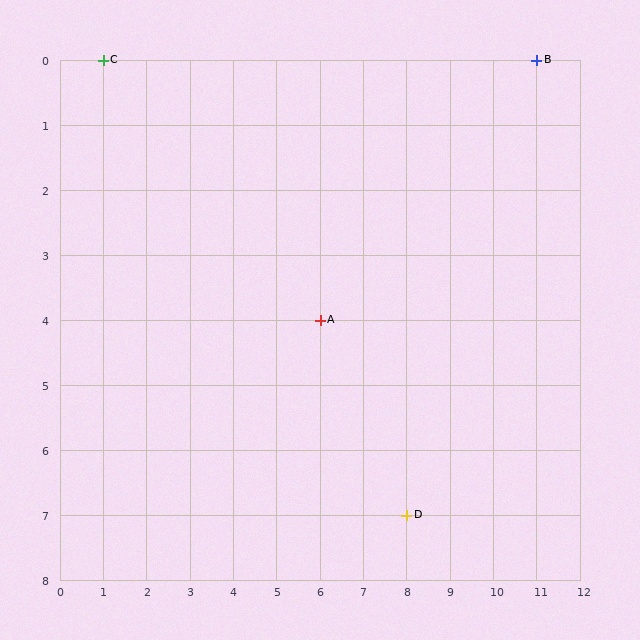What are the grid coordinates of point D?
Point D is at grid coordinates (8, 7).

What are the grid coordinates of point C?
Point C is at grid coordinates (1, 0).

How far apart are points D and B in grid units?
Points D and B are 3 columns and 7 rows apart (about 7.6 grid units diagonally).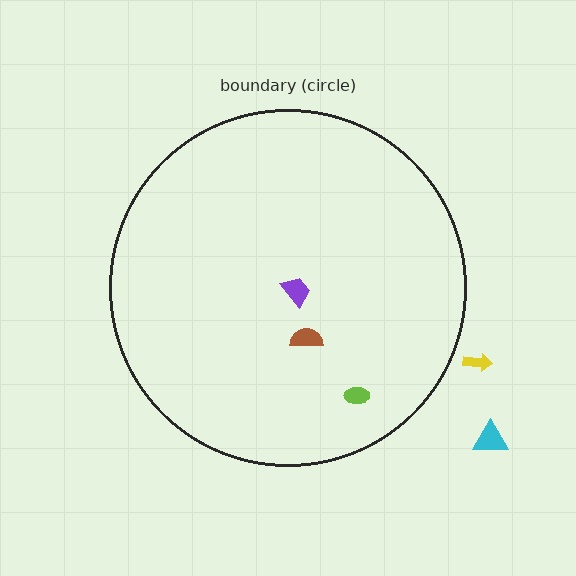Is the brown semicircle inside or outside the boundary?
Inside.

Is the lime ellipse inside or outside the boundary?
Inside.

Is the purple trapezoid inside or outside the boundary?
Inside.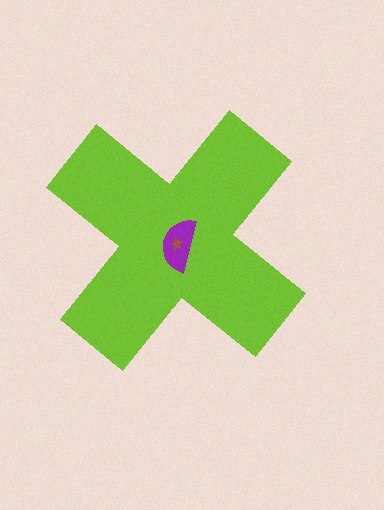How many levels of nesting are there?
3.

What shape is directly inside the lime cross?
The purple semicircle.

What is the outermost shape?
The lime cross.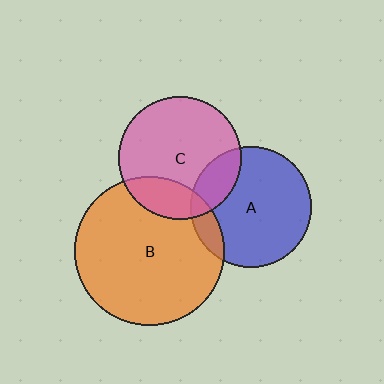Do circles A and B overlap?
Yes.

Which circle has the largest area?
Circle B (orange).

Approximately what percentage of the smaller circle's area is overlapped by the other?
Approximately 10%.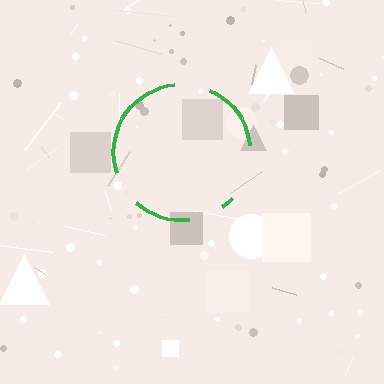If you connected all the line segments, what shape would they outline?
They would outline a circle.